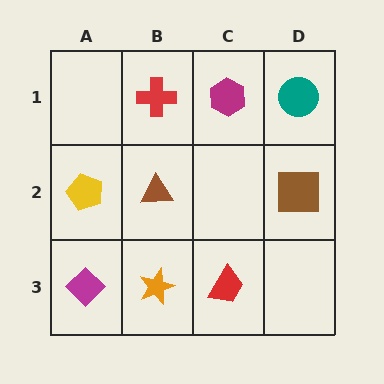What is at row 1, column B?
A red cross.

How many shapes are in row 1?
3 shapes.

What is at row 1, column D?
A teal circle.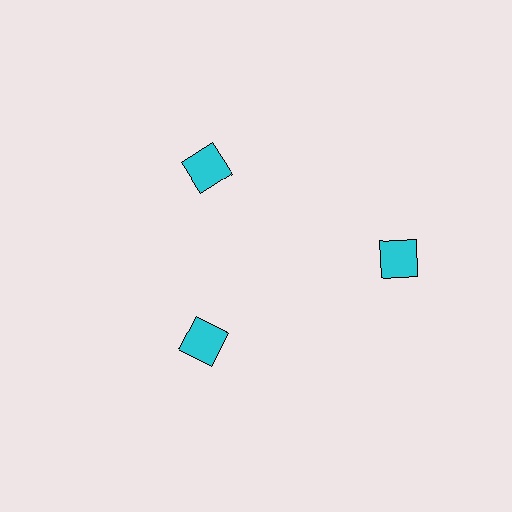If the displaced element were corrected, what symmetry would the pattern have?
It would have 3-fold rotational symmetry — the pattern would map onto itself every 120 degrees.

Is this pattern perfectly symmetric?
No. The 3 cyan squares are arranged in a ring, but one element near the 3 o'clock position is pushed outward from the center, breaking the 3-fold rotational symmetry.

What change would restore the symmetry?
The symmetry would be restored by moving it inward, back onto the ring so that all 3 squares sit at equal angles and equal distance from the center.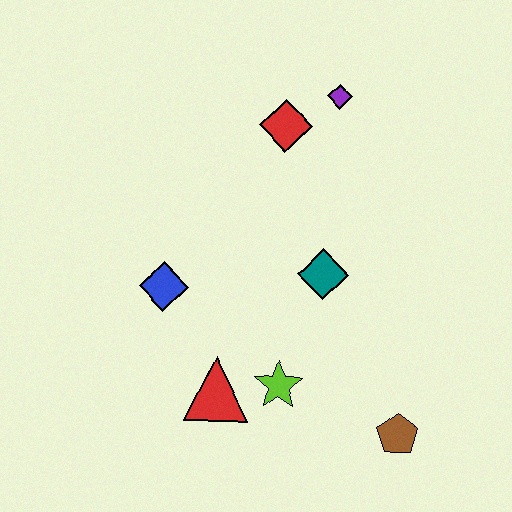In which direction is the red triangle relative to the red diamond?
The red triangle is below the red diamond.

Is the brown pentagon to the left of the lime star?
No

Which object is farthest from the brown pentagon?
The purple diamond is farthest from the brown pentagon.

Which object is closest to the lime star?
The red triangle is closest to the lime star.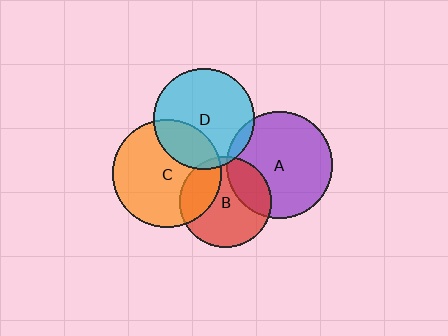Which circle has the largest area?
Circle C (orange).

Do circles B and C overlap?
Yes.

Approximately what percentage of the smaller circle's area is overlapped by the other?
Approximately 30%.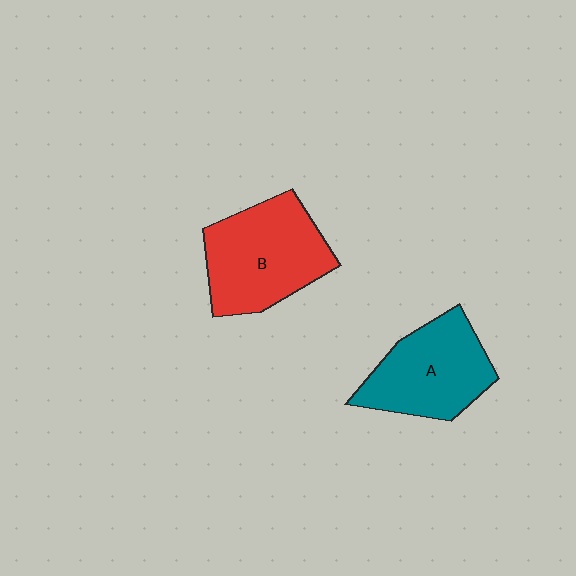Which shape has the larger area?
Shape B (red).